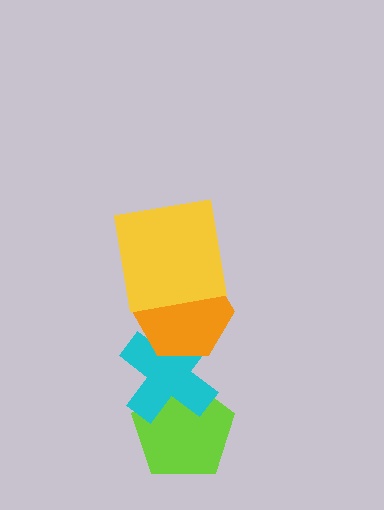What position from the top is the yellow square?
The yellow square is 1st from the top.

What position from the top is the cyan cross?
The cyan cross is 3rd from the top.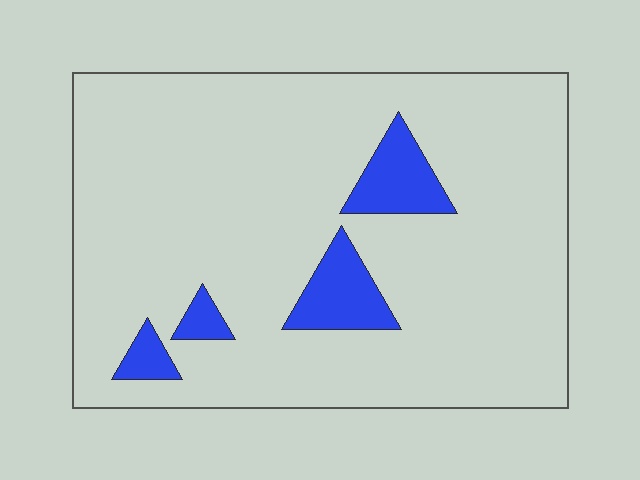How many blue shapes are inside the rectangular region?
4.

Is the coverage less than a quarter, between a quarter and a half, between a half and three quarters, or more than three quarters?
Less than a quarter.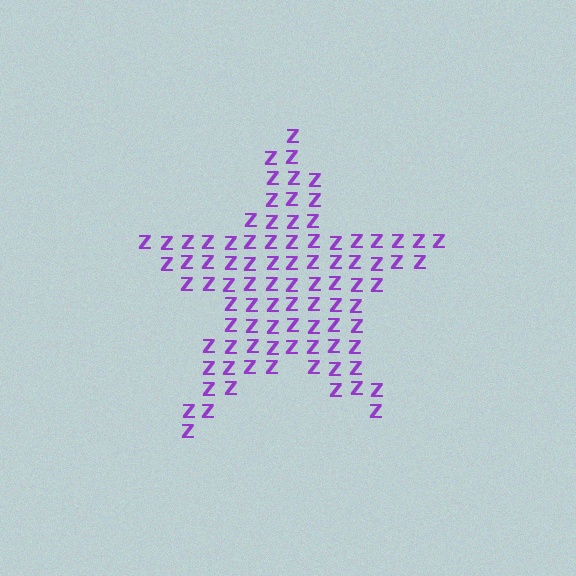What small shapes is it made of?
It is made of small letter Z's.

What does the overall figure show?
The overall figure shows a star.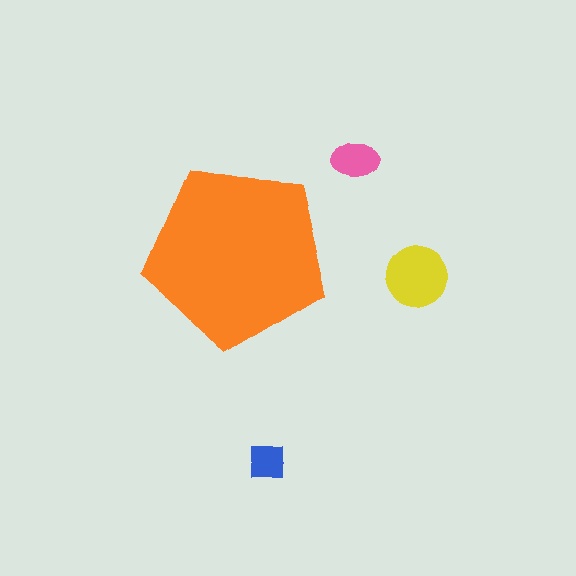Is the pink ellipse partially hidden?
No, the pink ellipse is fully visible.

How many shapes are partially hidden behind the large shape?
0 shapes are partially hidden.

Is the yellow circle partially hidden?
No, the yellow circle is fully visible.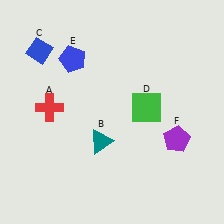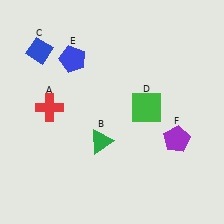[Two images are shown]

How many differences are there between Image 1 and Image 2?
There is 1 difference between the two images.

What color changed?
The triangle (B) changed from teal in Image 1 to green in Image 2.